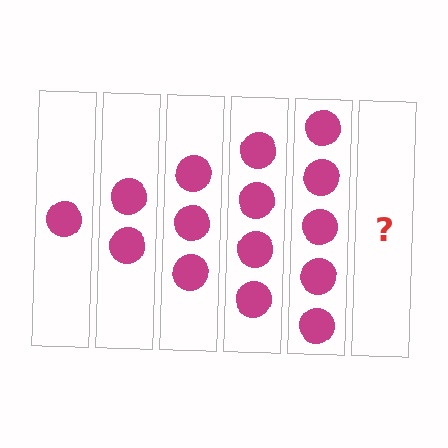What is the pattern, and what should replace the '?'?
The pattern is that each step adds one more circle. The '?' should be 6 circles.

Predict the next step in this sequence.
The next step is 6 circles.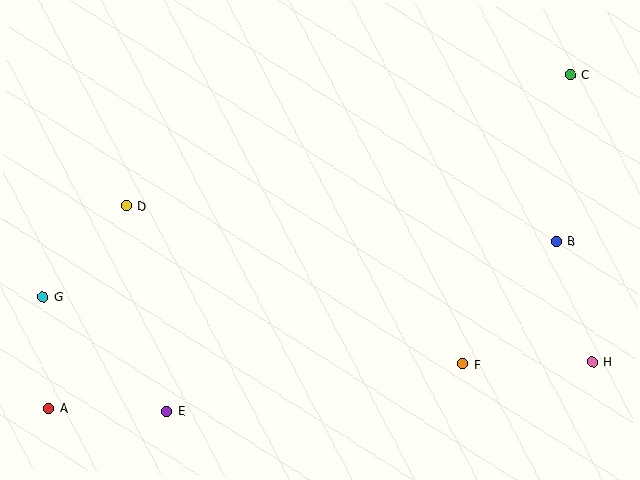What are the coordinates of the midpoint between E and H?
The midpoint between E and H is at (379, 386).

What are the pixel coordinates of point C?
Point C is at (570, 75).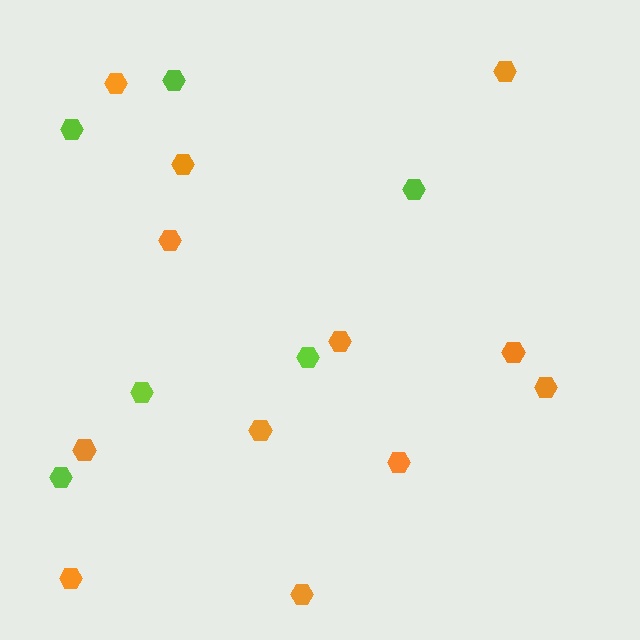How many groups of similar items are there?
There are 2 groups: one group of lime hexagons (6) and one group of orange hexagons (12).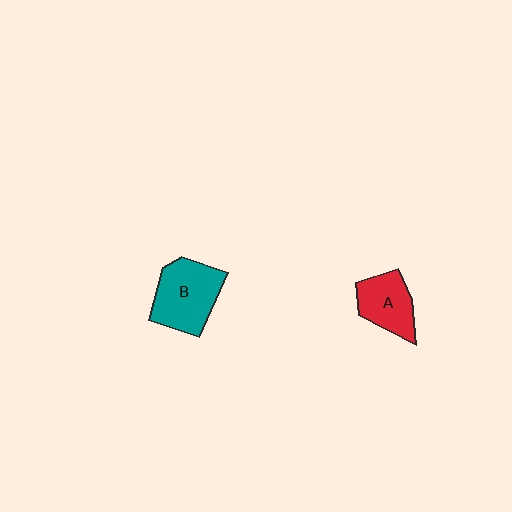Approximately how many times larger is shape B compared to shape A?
Approximately 1.4 times.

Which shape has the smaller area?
Shape A (red).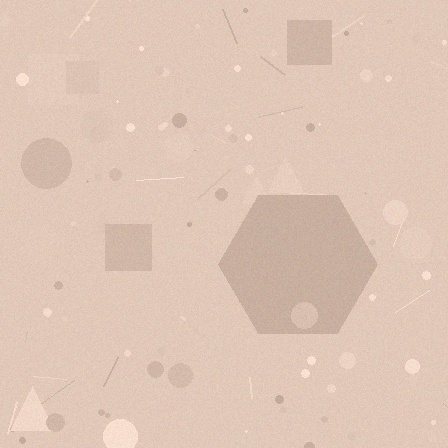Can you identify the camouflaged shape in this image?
The camouflaged shape is a hexagon.